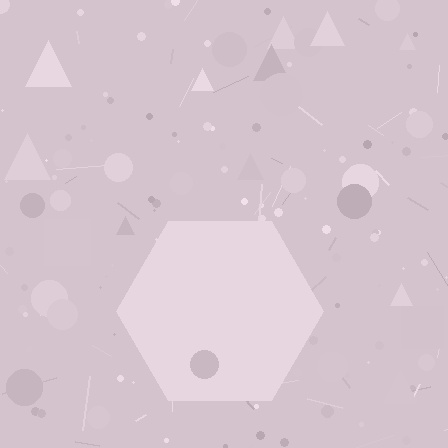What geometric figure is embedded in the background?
A hexagon is embedded in the background.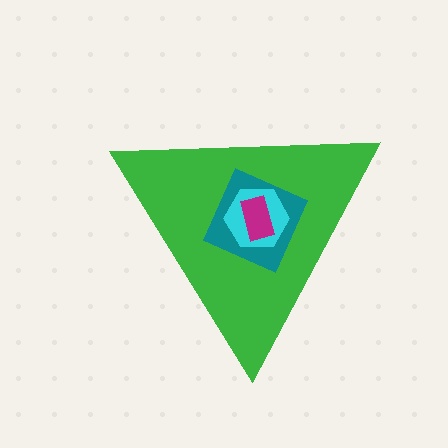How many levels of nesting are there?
4.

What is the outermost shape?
The green triangle.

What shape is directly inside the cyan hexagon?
The magenta rectangle.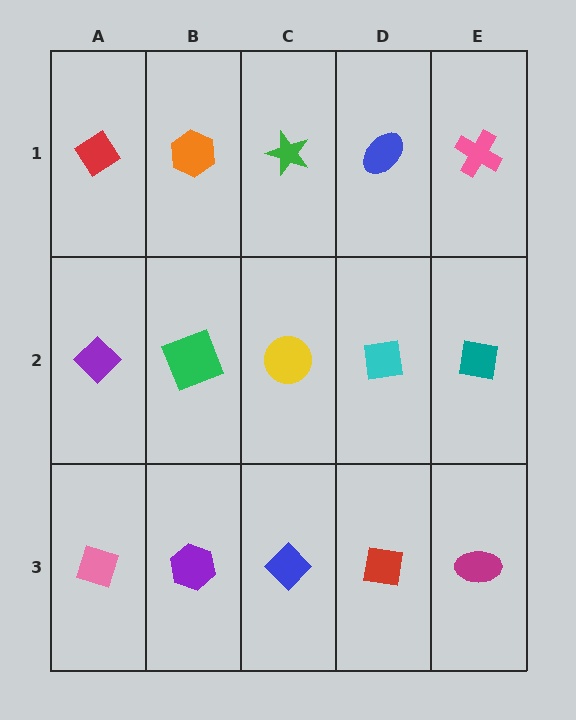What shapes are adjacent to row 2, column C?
A green star (row 1, column C), a blue diamond (row 3, column C), a green square (row 2, column B), a cyan square (row 2, column D).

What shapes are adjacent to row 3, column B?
A green square (row 2, column B), a pink diamond (row 3, column A), a blue diamond (row 3, column C).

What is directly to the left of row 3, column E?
A red square.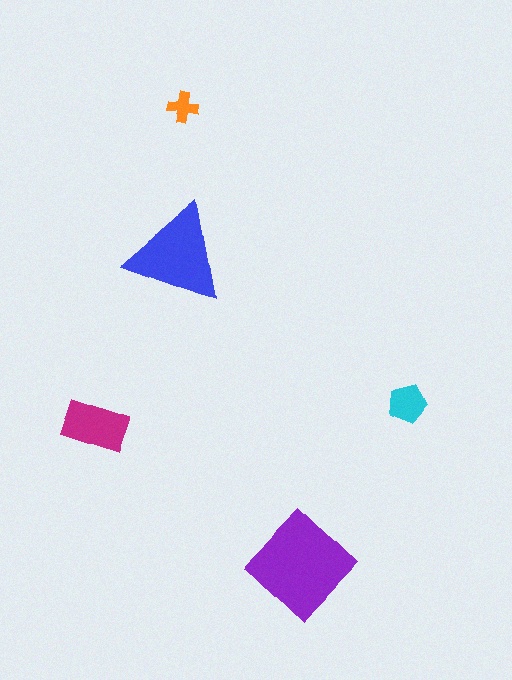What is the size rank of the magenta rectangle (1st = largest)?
3rd.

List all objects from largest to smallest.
The purple diamond, the blue triangle, the magenta rectangle, the cyan pentagon, the orange cross.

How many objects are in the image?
There are 5 objects in the image.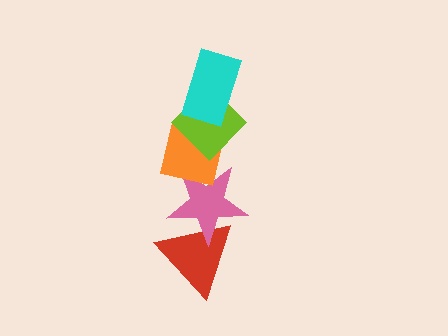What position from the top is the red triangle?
The red triangle is 5th from the top.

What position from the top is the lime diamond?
The lime diamond is 2nd from the top.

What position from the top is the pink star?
The pink star is 4th from the top.